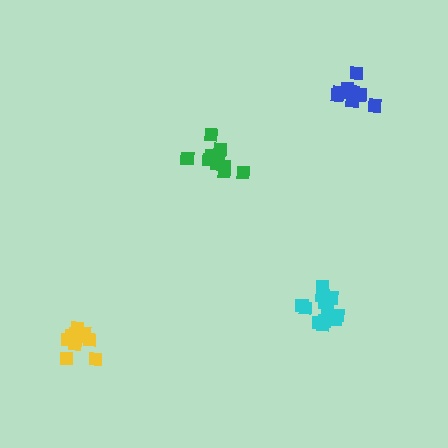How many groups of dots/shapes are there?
There are 4 groups.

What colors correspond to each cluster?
The clusters are colored: yellow, cyan, green, blue.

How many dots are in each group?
Group 1: 10 dots, Group 2: 12 dots, Group 3: 10 dots, Group 4: 10 dots (42 total).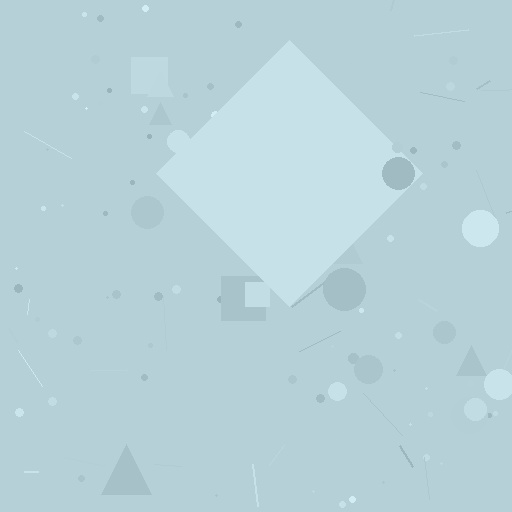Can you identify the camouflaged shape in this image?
The camouflaged shape is a diamond.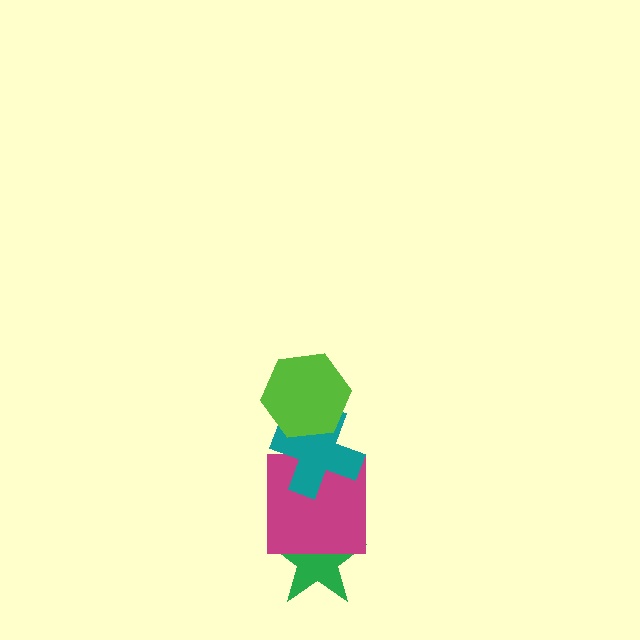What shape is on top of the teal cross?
The lime hexagon is on top of the teal cross.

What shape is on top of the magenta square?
The teal cross is on top of the magenta square.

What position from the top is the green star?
The green star is 4th from the top.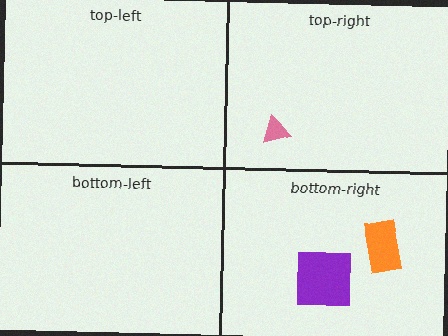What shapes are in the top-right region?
The pink triangle.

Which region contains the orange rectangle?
The bottom-right region.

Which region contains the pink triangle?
The top-right region.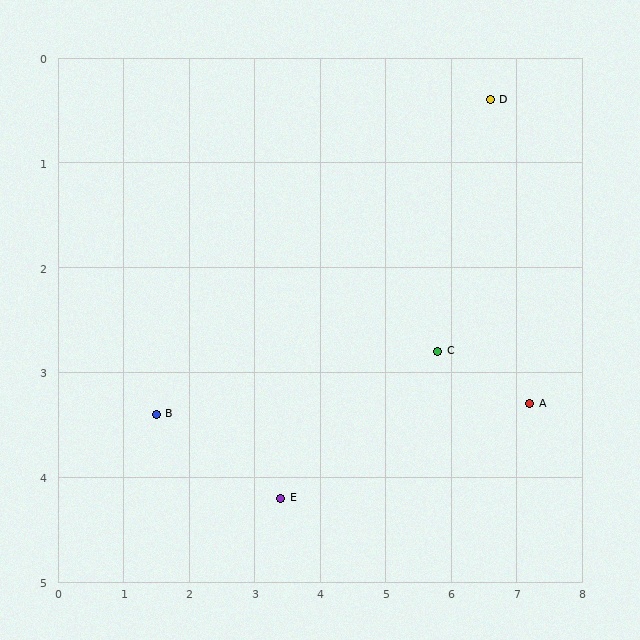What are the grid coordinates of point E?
Point E is at approximately (3.4, 4.2).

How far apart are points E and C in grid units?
Points E and C are about 2.8 grid units apart.